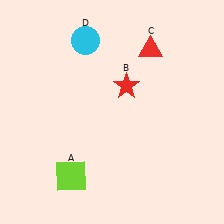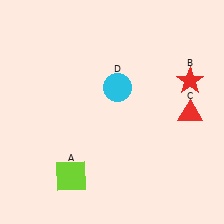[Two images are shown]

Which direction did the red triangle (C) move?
The red triangle (C) moved down.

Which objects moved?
The objects that moved are: the red star (B), the red triangle (C), the cyan circle (D).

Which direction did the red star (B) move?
The red star (B) moved right.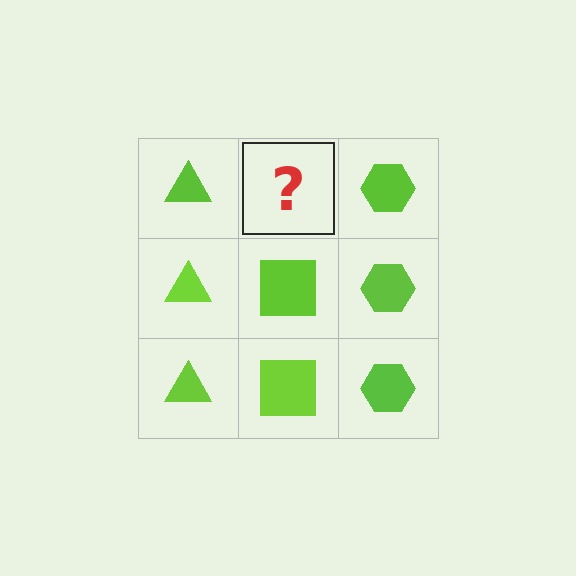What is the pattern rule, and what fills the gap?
The rule is that each column has a consistent shape. The gap should be filled with a lime square.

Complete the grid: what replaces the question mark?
The question mark should be replaced with a lime square.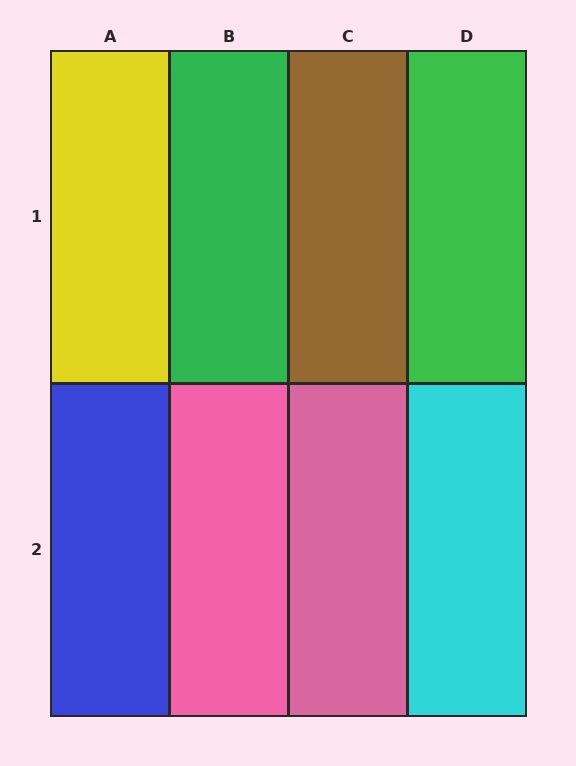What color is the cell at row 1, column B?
Green.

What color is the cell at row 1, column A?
Yellow.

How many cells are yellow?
1 cell is yellow.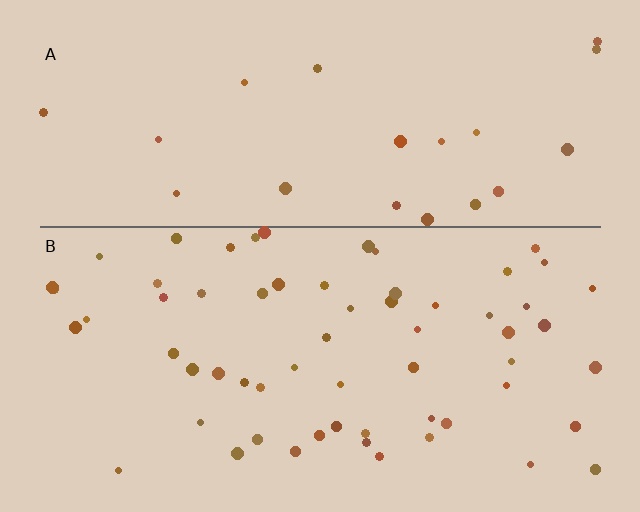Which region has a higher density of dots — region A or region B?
B (the bottom).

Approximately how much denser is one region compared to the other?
Approximately 2.7× — region B over region A.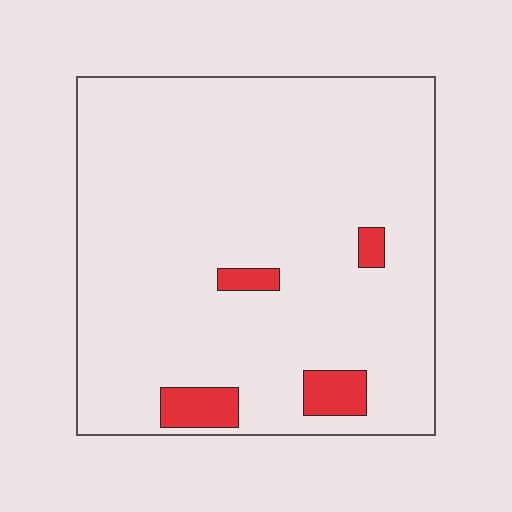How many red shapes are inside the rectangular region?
4.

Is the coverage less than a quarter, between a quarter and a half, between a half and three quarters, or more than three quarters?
Less than a quarter.